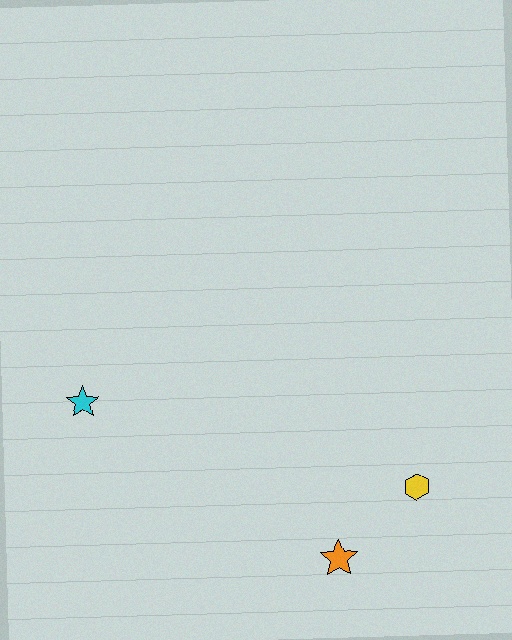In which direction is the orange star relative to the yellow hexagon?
The orange star is to the left of the yellow hexagon.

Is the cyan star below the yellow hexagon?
No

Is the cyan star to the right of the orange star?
No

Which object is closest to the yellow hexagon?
The orange star is closest to the yellow hexagon.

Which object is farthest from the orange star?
The cyan star is farthest from the orange star.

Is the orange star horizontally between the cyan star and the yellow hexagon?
Yes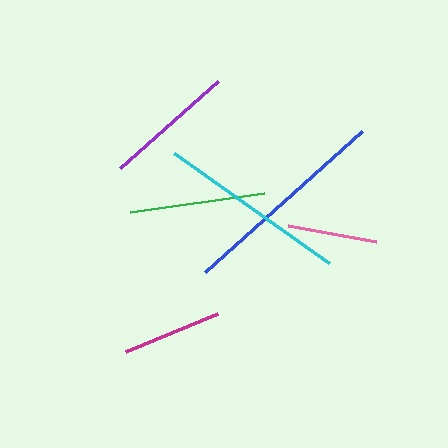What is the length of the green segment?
The green segment is approximately 136 pixels long.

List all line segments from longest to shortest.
From longest to shortest: blue, cyan, green, purple, magenta, pink.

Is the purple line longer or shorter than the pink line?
The purple line is longer than the pink line.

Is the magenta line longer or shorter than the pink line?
The magenta line is longer than the pink line.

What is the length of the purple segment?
The purple segment is approximately 132 pixels long.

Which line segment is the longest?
The blue line is the longest at approximately 211 pixels.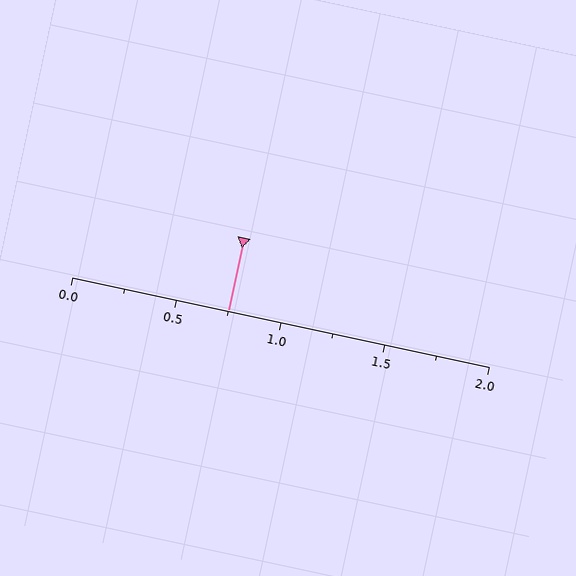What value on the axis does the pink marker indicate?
The marker indicates approximately 0.75.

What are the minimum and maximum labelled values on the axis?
The axis runs from 0.0 to 2.0.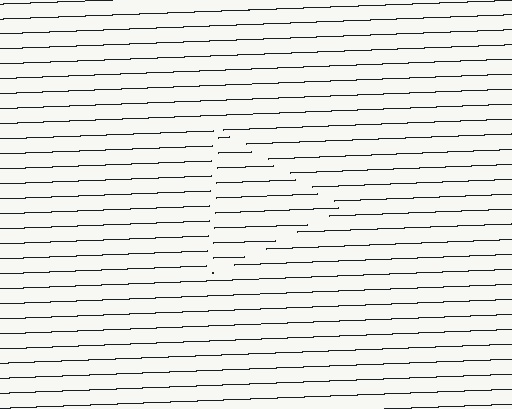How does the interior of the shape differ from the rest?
The interior of the shape contains the same grating, shifted by half a period — the contour is defined by the phase discontinuity where line-ends from the inner and outer gratings abut.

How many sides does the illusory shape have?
3 sides — the line-ends trace a triangle.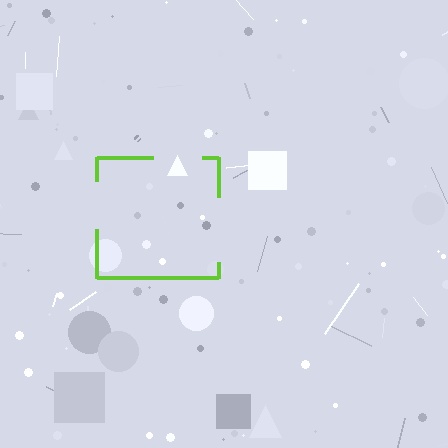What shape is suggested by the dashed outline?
The dashed outline suggests a square.